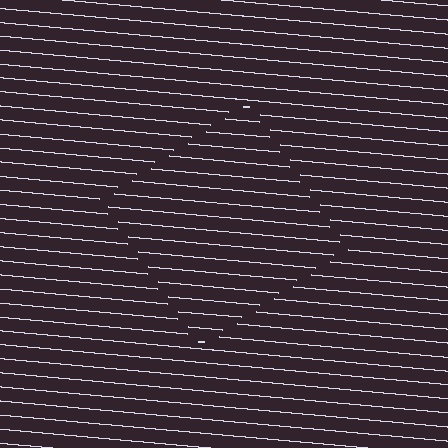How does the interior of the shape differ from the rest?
The interior of the shape contains the same grating, shifted by half a period — the contour is defined by the phase discontinuity where line-ends from the inner and outer gratings abut.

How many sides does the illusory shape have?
4 sides — the line-ends trace a square.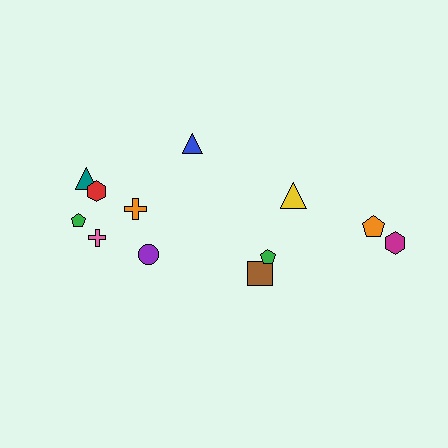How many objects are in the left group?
There are 7 objects.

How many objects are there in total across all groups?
There are 12 objects.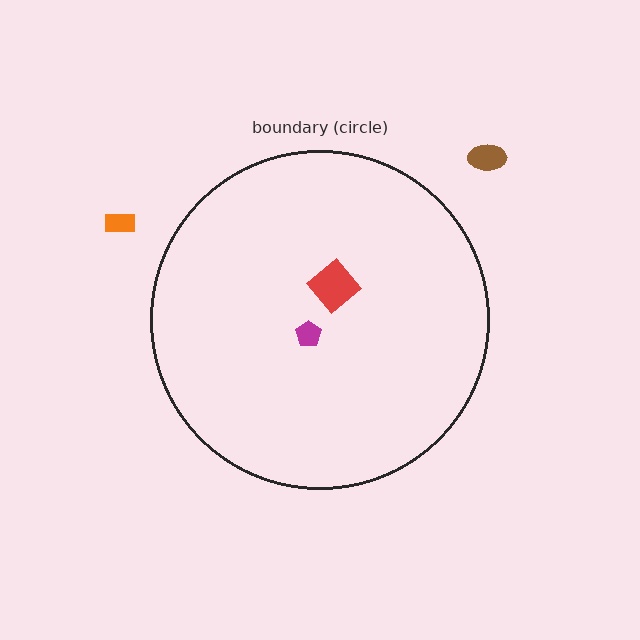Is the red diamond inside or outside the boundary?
Inside.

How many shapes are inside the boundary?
2 inside, 2 outside.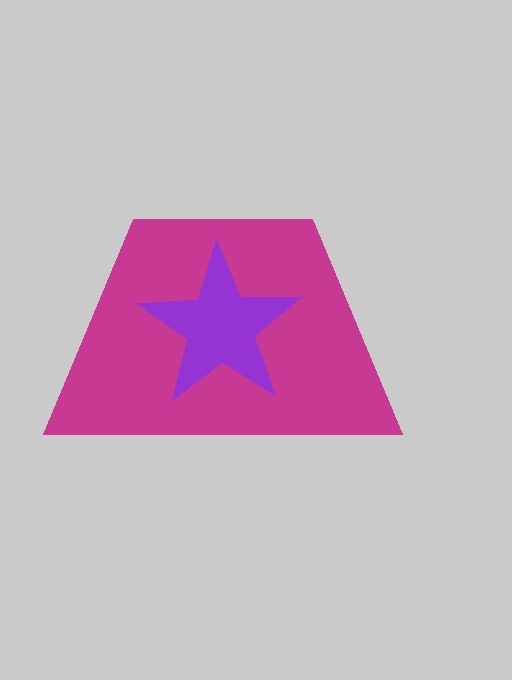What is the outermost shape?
The magenta trapezoid.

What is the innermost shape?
The purple star.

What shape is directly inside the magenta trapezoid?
The purple star.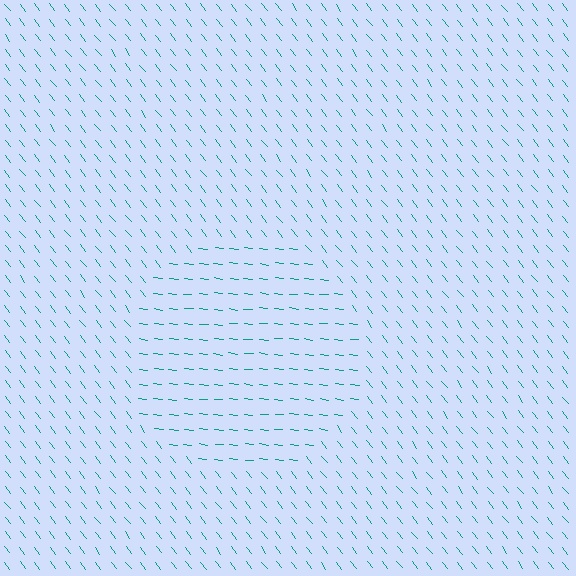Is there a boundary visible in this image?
Yes, there is a texture boundary formed by a change in line orientation.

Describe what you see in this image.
The image is filled with small teal line segments. A circle region in the image has lines oriented differently from the surrounding lines, creating a visible texture boundary.